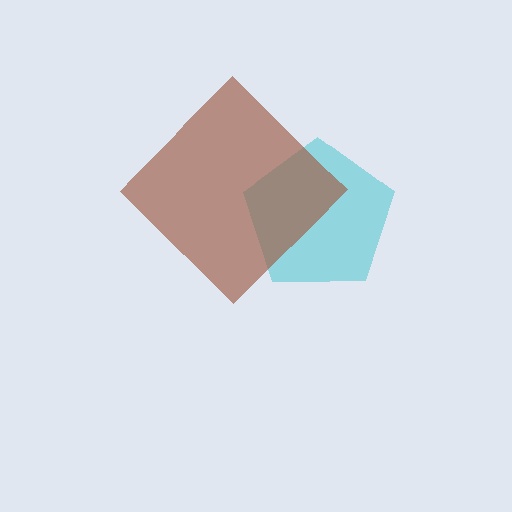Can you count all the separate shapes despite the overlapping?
Yes, there are 2 separate shapes.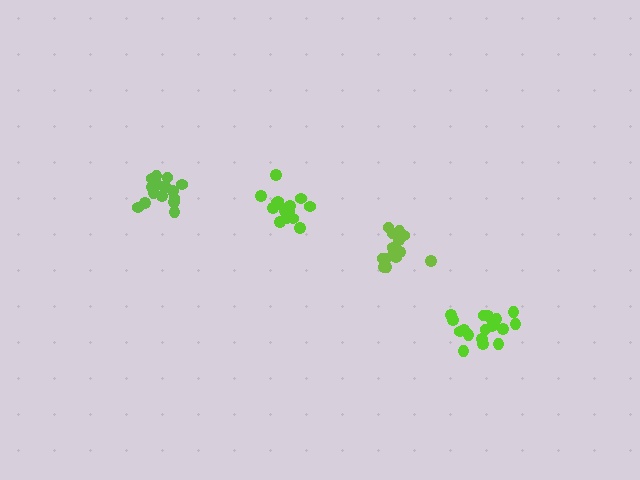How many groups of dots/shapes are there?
There are 4 groups.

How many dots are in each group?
Group 1: 18 dots, Group 2: 14 dots, Group 3: 15 dots, Group 4: 15 dots (62 total).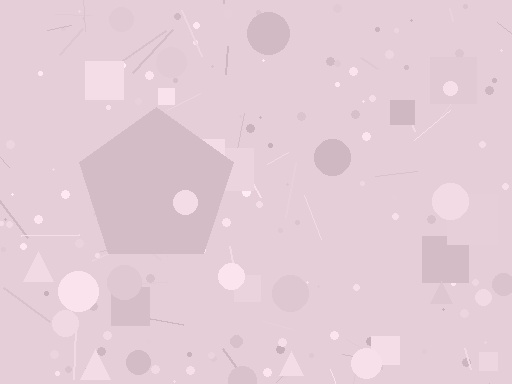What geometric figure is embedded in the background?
A pentagon is embedded in the background.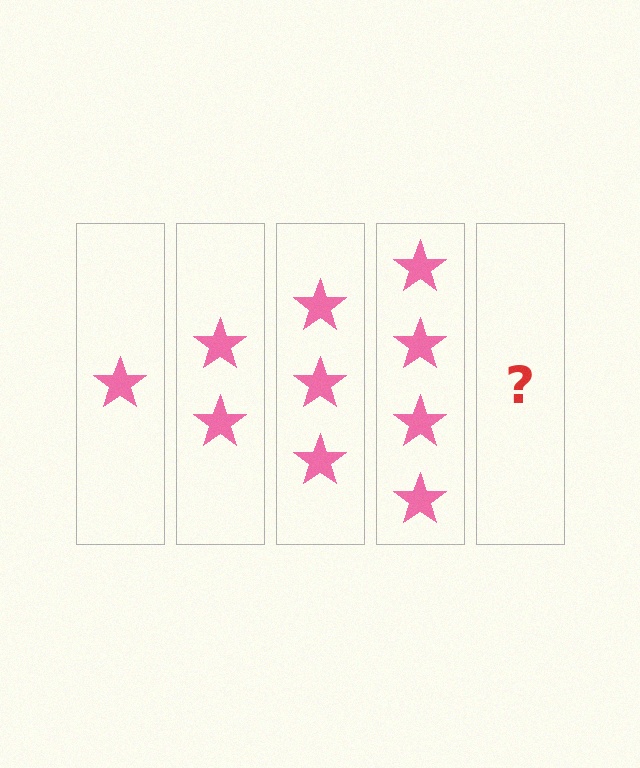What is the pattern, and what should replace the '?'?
The pattern is that each step adds one more star. The '?' should be 5 stars.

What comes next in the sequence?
The next element should be 5 stars.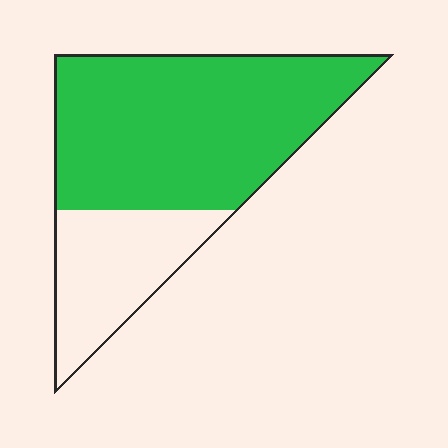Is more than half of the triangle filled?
Yes.